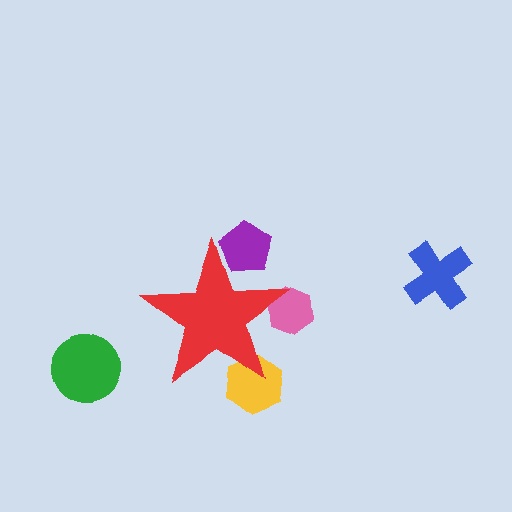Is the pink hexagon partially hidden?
Yes, the pink hexagon is partially hidden behind the red star.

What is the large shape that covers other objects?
A red star.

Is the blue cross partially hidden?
No, the blue cross is fully visible.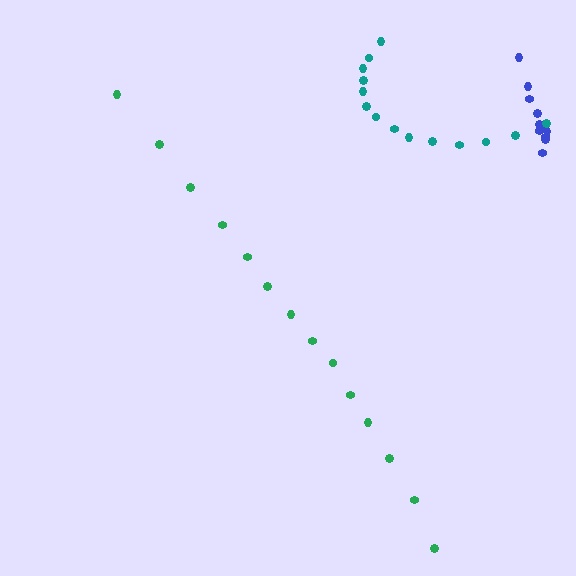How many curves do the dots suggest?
There are 3 distinct paths.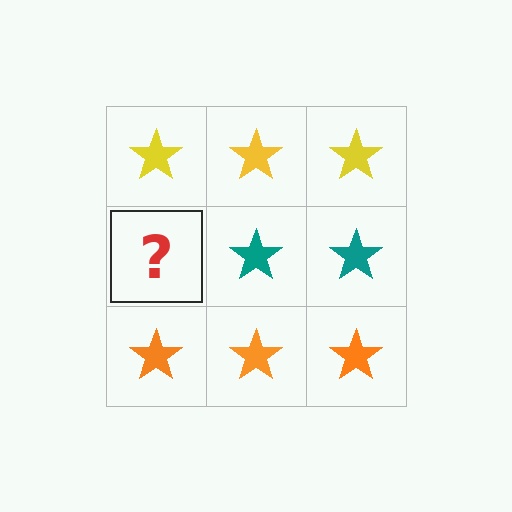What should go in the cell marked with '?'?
The missing cell should contain a teal star.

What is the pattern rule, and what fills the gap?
The rule is that each row has a consistent color. The gap should be filled with a teal star.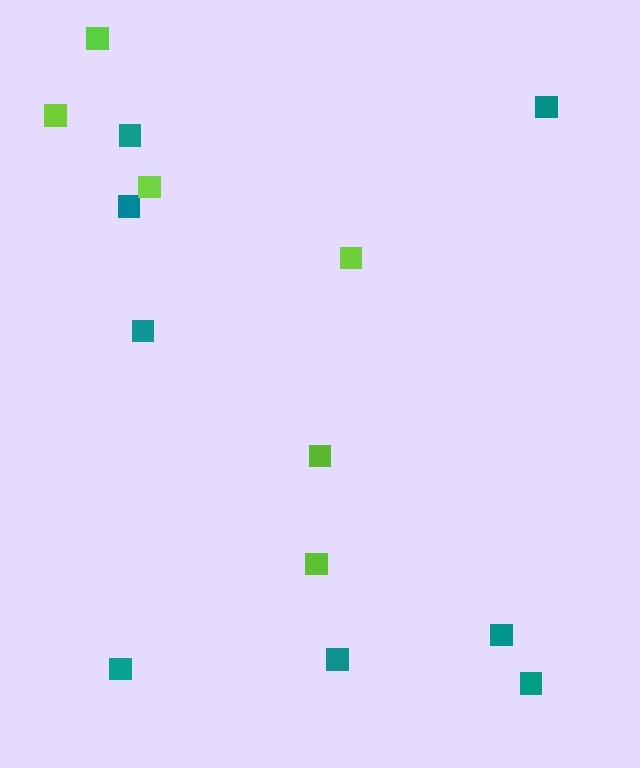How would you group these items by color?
There are 2 groups: one group of teal squares (8) and one group of lime squares (6).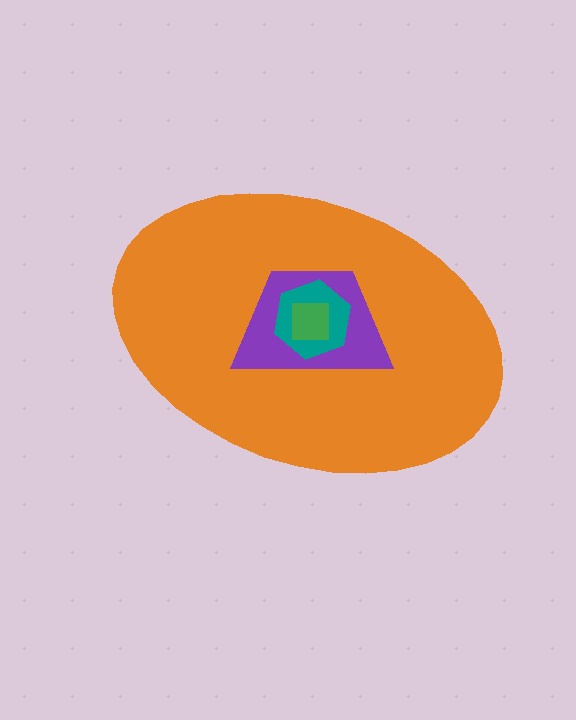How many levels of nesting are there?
4.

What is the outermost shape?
The orange ellipse.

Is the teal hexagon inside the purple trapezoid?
Yes.